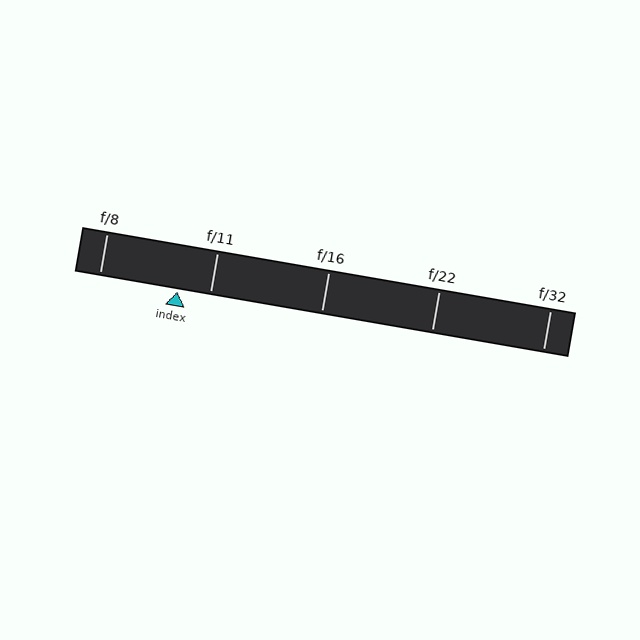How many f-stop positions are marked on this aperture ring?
There are 5 f-stop positions marked.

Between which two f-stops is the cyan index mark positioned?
The index mark is between f/8 and f/11.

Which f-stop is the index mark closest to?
The index mark is closest to f/11.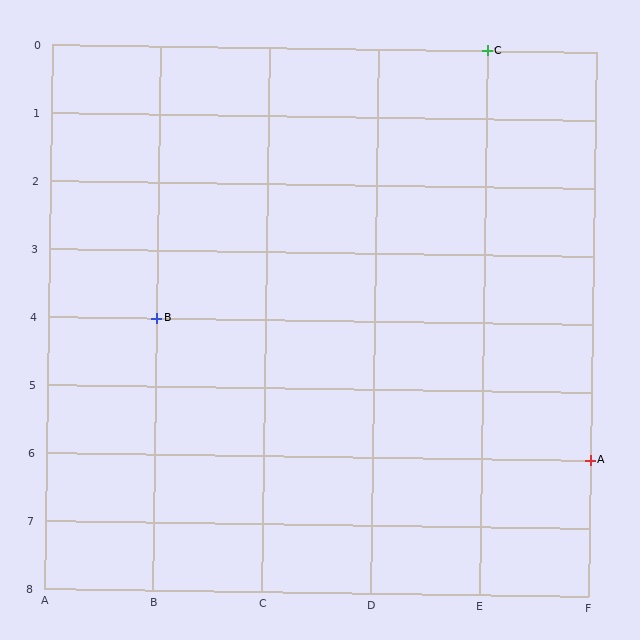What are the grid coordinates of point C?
Point C is at grid coordinates (E, 0).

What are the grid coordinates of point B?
Point B is at grid coordinates (B, 4).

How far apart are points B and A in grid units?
Points B and A are 4 columns and 2 rows apart (about 4.5 grid units diagonally).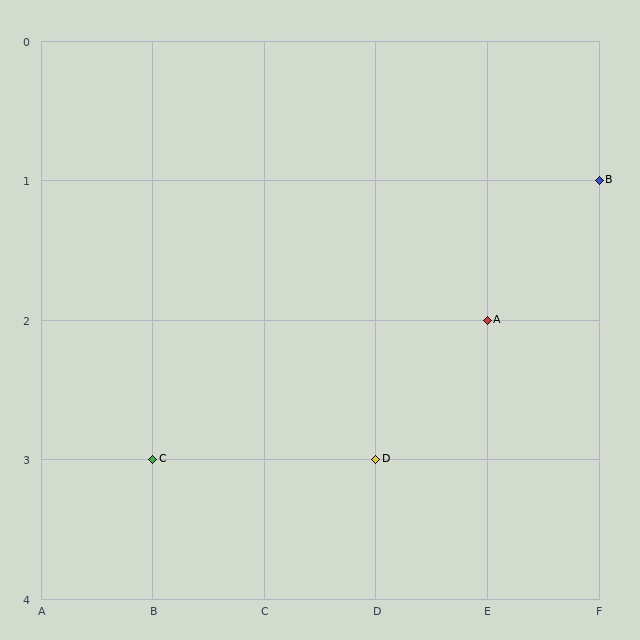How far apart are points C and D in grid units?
Points C and D are 2 columns apart.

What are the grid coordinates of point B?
Point B is at grid coordinates (F, 1).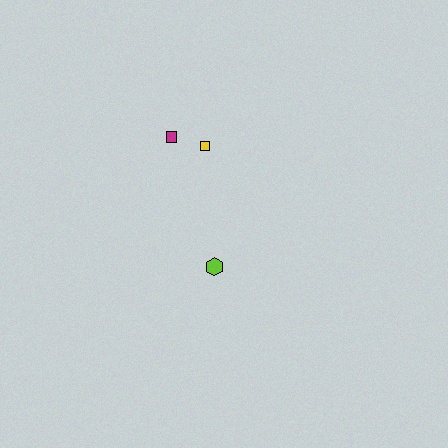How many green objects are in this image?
There are no green objects.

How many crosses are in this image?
There are no crosses.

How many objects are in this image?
There are 3 objects.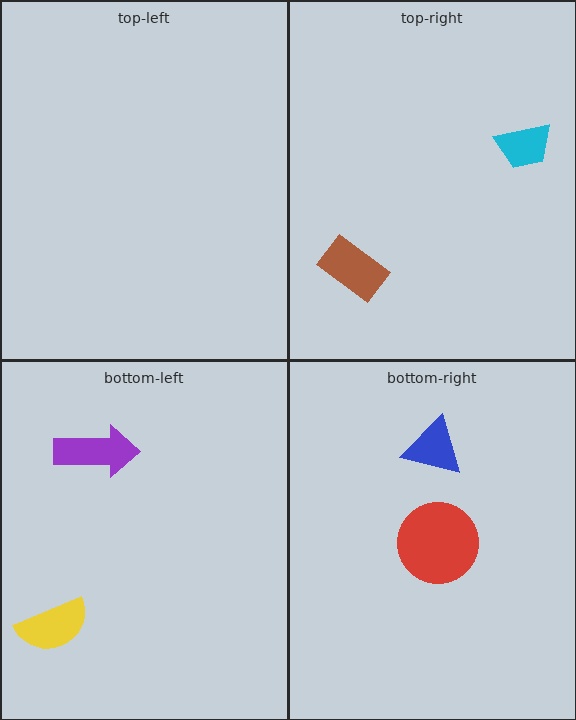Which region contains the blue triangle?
The bottom-right region.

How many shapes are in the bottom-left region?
2.